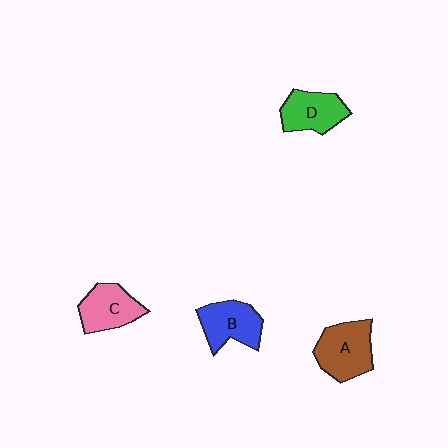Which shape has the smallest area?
Shape D (green).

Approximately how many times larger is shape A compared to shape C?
Approximately 1.2 times.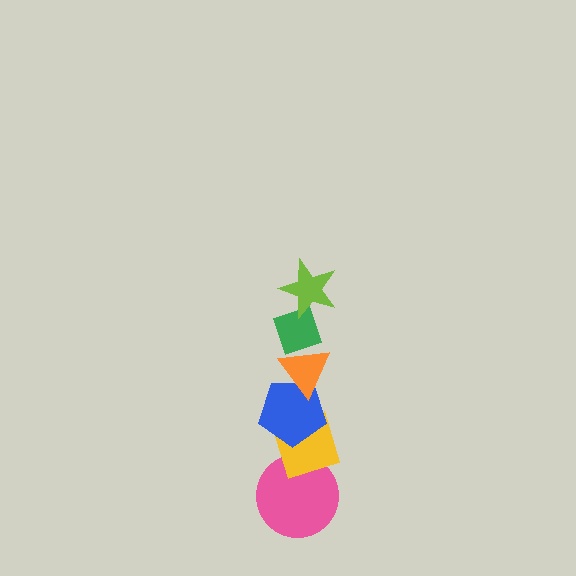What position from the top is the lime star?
The lime star is 1st from the top.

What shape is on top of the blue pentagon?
The orange triangle is on top of the blue pentagon.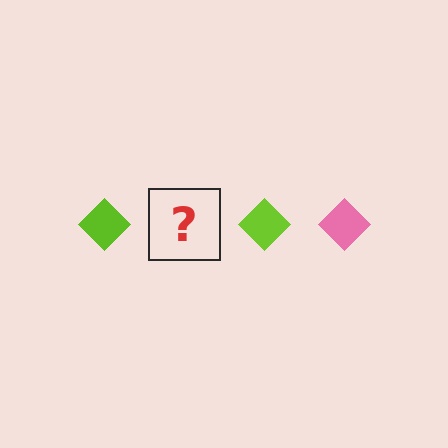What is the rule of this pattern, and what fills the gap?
The rule is that the pattern cycles through lime, pink diamonds. The gap should be filled with a pink diamond.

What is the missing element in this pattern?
The missing element is a pink diamond.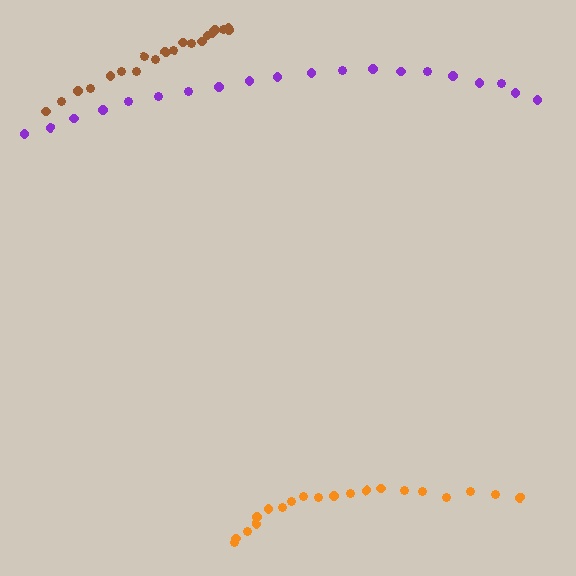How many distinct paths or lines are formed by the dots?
There are 3 distinct paths.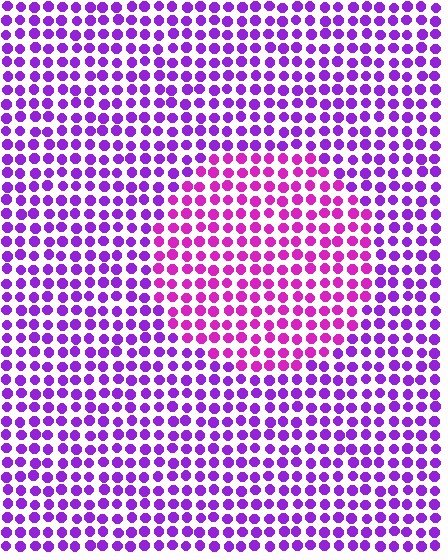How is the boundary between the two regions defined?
The boundary is defined purely by a slight shift in hue (about 30 degrees). Spacing, size, and orientation are identical on both sides.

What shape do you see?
I see a circle.